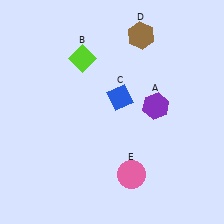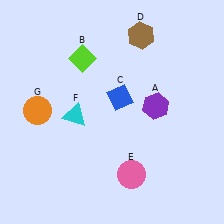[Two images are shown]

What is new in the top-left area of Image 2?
An orange circle (G) was added in the top-left area of Image 2.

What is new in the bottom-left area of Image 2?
A cyan triangle (F) was added in the bottom-left area of Image 2.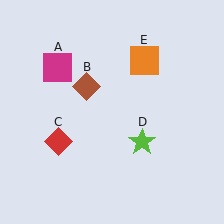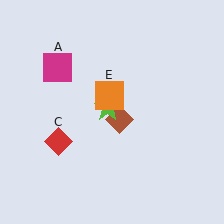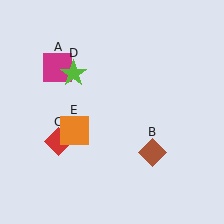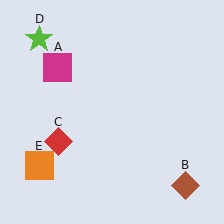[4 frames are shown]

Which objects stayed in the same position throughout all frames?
Magenta square (object A) and red diamond (object C) remained stationary.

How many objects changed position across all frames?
3 objects changed position: brown diamond (object B), lime star (object D), orange square (object E).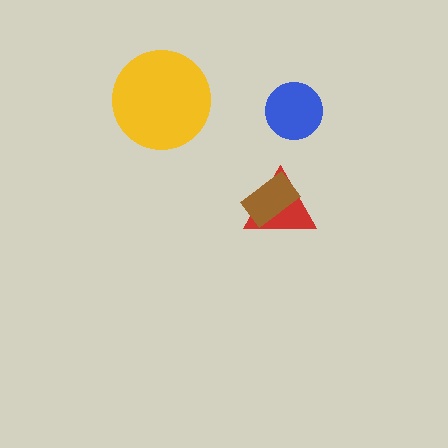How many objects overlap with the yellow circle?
0 objects overlap with the yellow circle.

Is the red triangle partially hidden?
Yes, it is partially covered by another shape.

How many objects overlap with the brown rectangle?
1 object overlaps with the brown rectangle.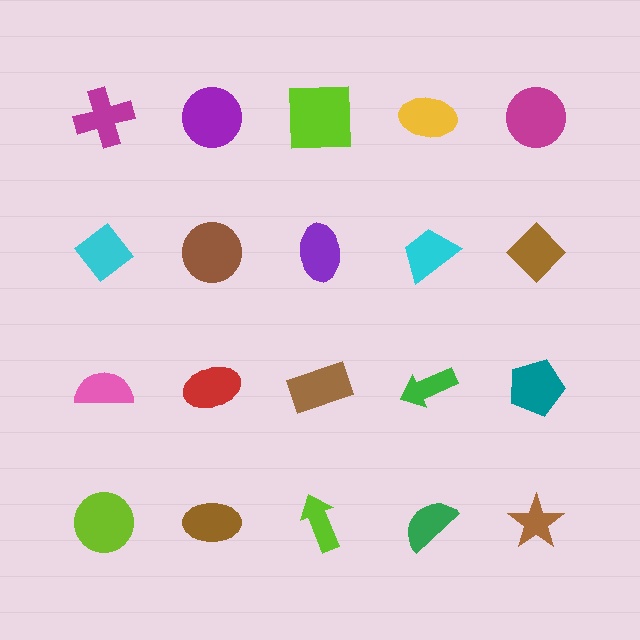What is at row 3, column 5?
A teal pentagon.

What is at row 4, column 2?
A brown ellipse.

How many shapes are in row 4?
5 shapes.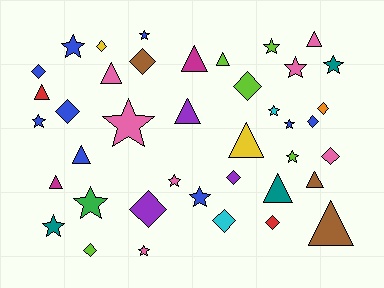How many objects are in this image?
There are 40 objects.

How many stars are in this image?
There are 15 stars.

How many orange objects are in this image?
There is 1 orange object.